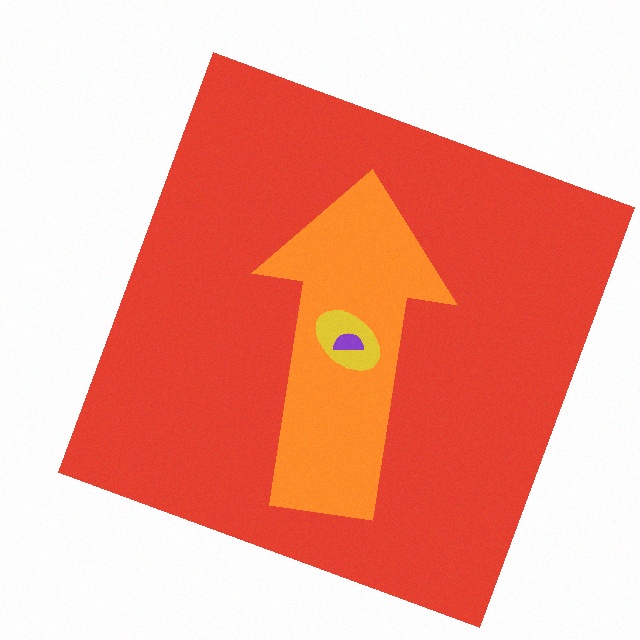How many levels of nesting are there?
4.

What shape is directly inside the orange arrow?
The yellow ellipse.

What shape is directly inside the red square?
The orange arrow.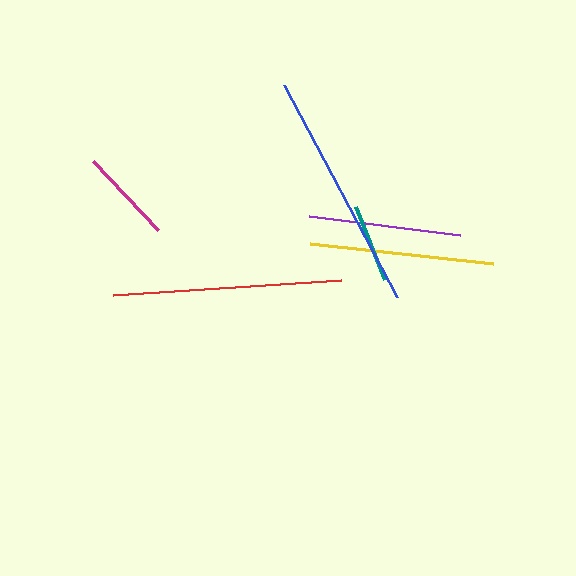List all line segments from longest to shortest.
From longest to shortest: blue, red, yellow, purple, magenta, teal.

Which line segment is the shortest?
The teal line is the shortest at approximately 78 pixels.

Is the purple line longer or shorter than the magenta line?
The purple line is longer than the magenta line.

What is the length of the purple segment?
The purple segment is approximately 152 pixels long.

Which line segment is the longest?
The blue line is the longest at approximately 240 pixels.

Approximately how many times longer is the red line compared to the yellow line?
The red line is approximately 1.2 times the length of the yellow line.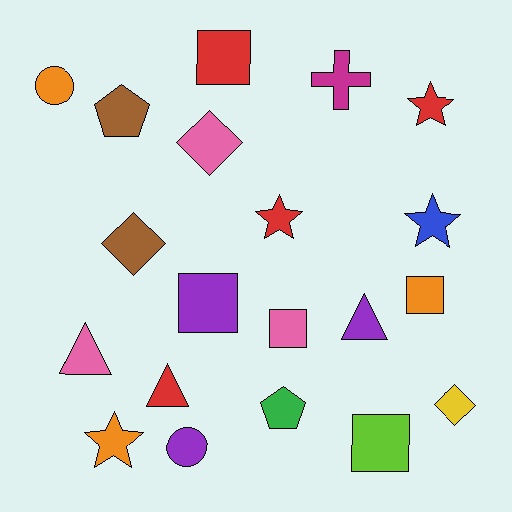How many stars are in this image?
There are 4 stars.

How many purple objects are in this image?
There are 3 purple objects.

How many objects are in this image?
There are 20 objects.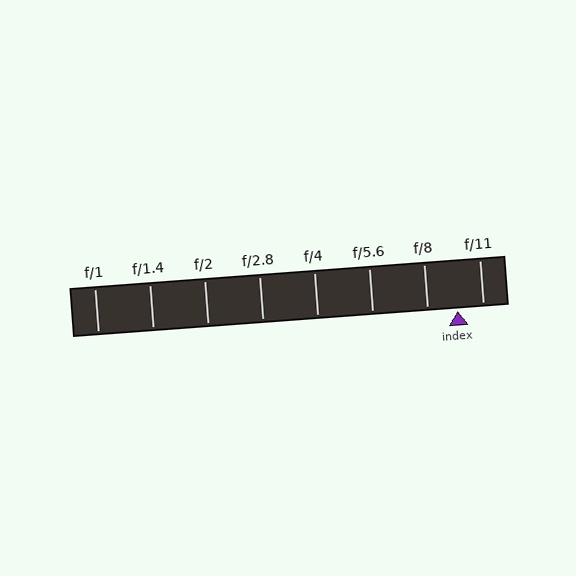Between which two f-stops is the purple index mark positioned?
The index mark is between f/8 and f/11.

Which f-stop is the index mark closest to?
The index mark is closest to f/11.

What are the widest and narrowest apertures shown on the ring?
The widest aperture shown is f/1 and the narrowest is f/11.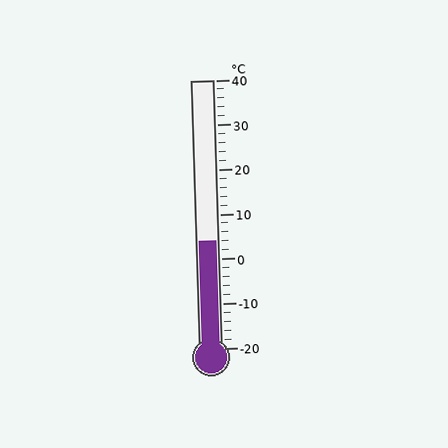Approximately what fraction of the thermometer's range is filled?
The thermometer is filled to approximately 40% of its range.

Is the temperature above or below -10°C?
The temperature is above -10°C.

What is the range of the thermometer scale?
The thermometer scale ranges from -20°C to 40°C.